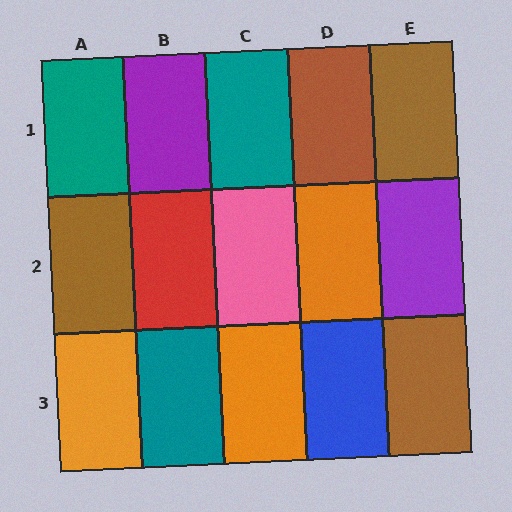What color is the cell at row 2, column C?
Pink.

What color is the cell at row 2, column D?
Orange.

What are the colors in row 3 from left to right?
Orange, teal, orange, blue, brown.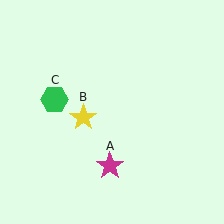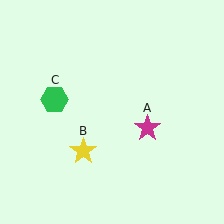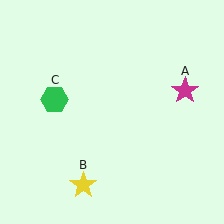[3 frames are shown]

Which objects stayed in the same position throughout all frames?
Green hexagon (object C) remained stationary.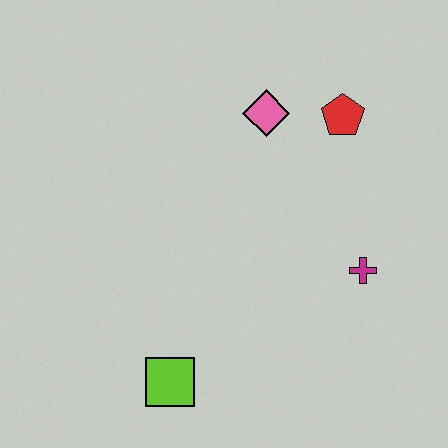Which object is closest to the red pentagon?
The pink diamond is closest to the red pentagon.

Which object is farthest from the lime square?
The red pentagon is farthest from the lime square.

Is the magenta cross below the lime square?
No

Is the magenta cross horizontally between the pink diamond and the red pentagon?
No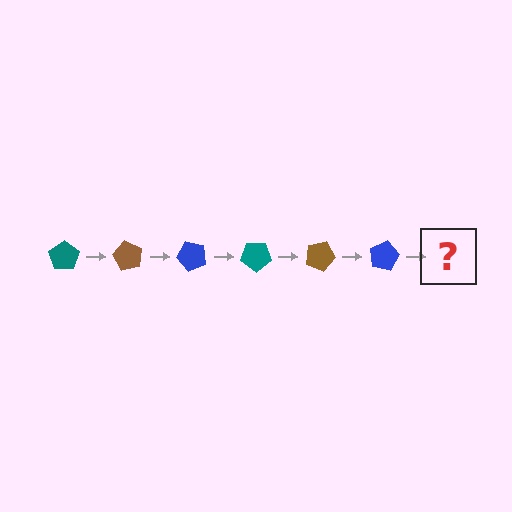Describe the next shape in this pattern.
It should be a teal pentagon, rotated 360 degrees from the start.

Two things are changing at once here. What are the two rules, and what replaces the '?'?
The two rules are that it rotates 60 degrees each step and the color cycles through teal, brown, and blue. The '?' should be a teal pentagon, rotated 360 degrees from the start.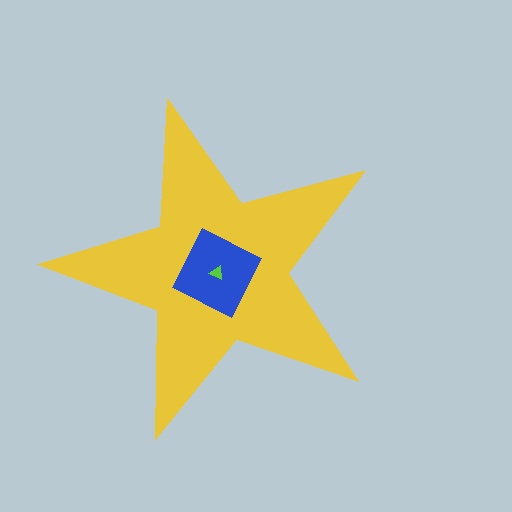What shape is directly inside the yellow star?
The blue square.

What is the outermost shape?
The yellow star.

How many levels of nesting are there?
3.